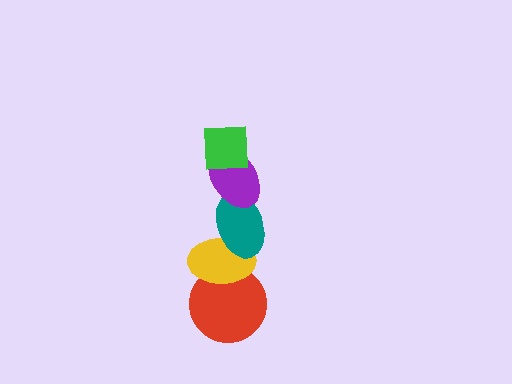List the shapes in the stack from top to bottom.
From top to bottom: the green square, the purple ellipse, the teal ellipse, the yellow ellipse, the red circle.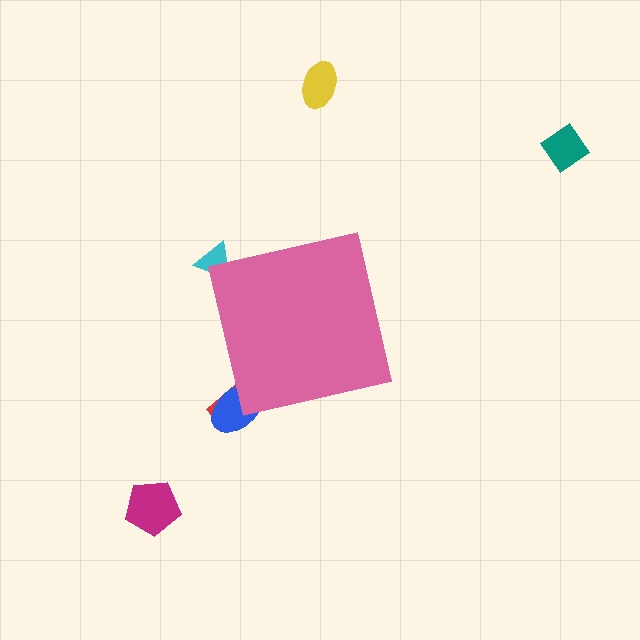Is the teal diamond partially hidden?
No, the teal diamond is fully visible.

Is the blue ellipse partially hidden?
Yes, the blue ellipse is partially hidden behind the pink square.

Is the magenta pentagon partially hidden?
No, the magenta pentagon is fully visible.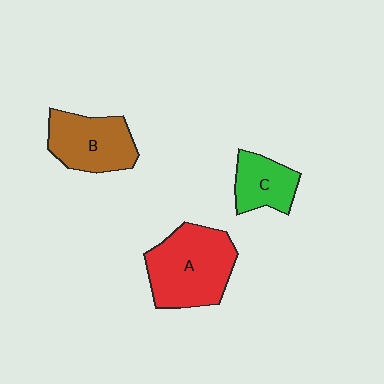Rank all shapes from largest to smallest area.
From largest to smallest: A (red), B (brown), C (green).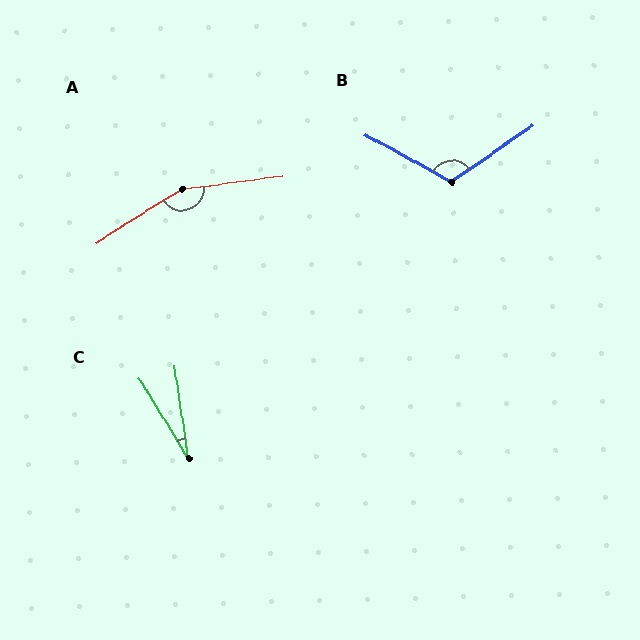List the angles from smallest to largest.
C (23°), B (116°), A (155°).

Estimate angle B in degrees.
Approximately 116 degrees.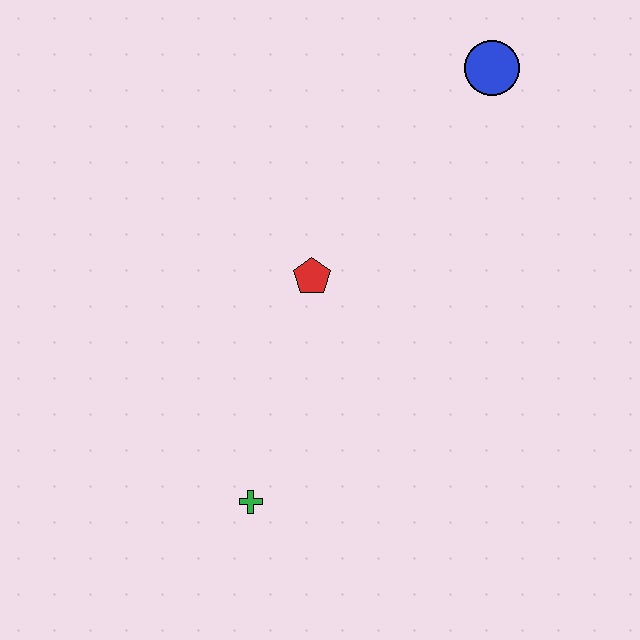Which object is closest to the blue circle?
The red pentagon is closest to the blue circle.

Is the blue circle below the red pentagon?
No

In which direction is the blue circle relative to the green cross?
The blue circle is above the green cross.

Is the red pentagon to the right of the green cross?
Yes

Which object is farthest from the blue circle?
The green cross is farthest from the blue circle.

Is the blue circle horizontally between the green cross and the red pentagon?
No